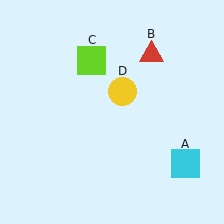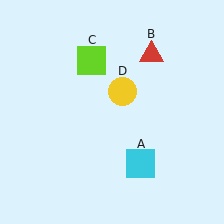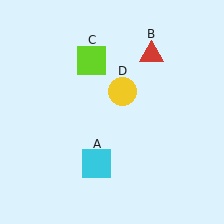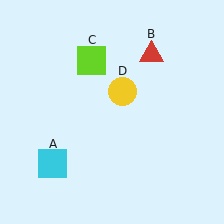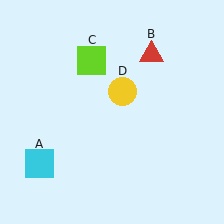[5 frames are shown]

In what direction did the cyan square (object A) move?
The cyan square (object A) moved left.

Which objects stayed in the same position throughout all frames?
Red triangle (object B) and lime square (object C) and yellow circle (object D) remained stationary.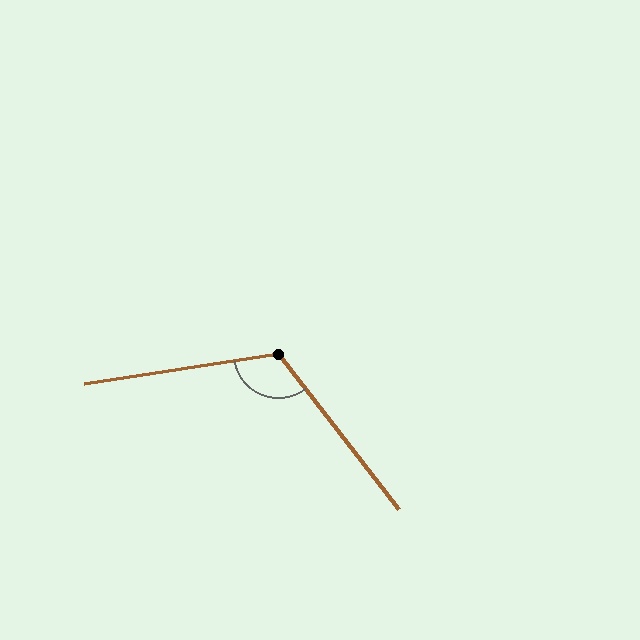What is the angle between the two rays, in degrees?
Approximately 119 degrees.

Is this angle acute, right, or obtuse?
It is obtuse.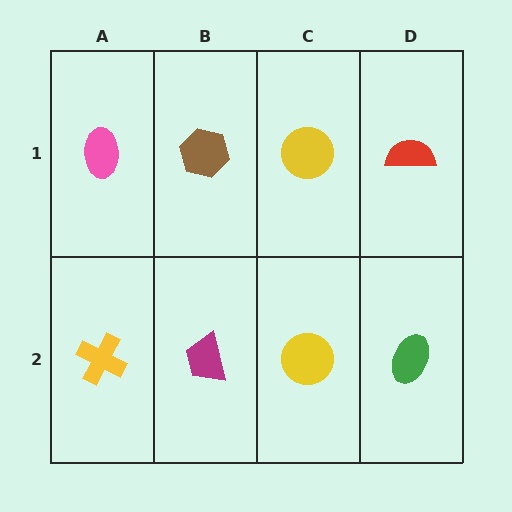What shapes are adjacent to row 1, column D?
A green ellipse (row 2, column D), a yellow circle (row 1, column C).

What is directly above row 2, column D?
A red semicircle.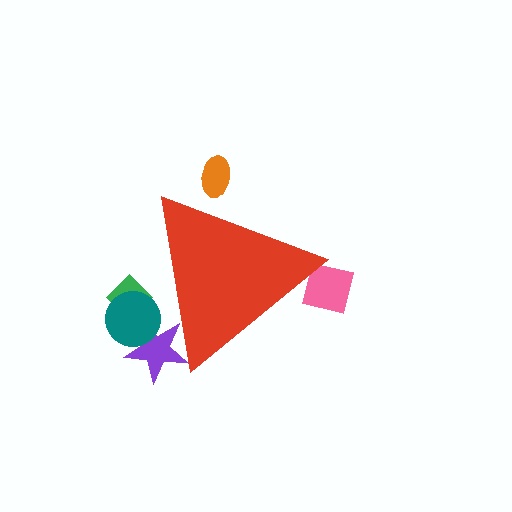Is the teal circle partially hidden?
Yes, the teal circle is partially hidden behind the red triangle.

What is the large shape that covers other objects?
A red triangle.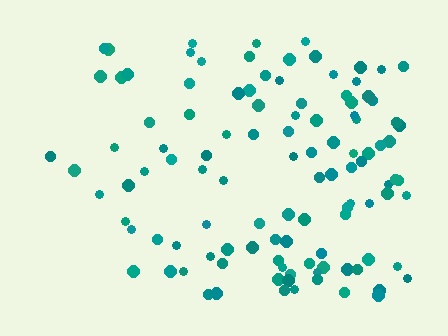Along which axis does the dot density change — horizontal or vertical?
Horizontal.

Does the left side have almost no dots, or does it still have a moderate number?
Still a moderate number, just noticeably fewer than the right.